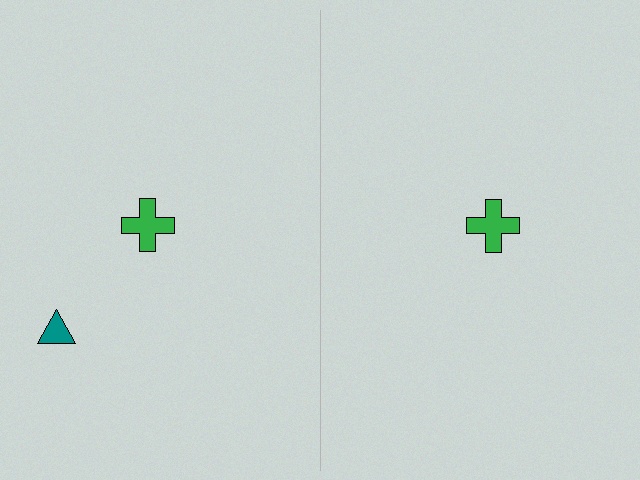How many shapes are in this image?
There are 3 shapes in this image.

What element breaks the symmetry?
A teal triangle is missing from the right side.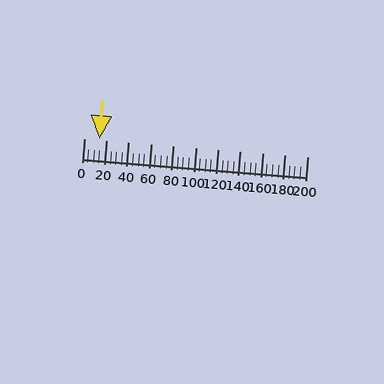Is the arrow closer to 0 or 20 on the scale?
The arrow is closer to 20.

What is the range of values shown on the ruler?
The ruler shows values from 0 to 200.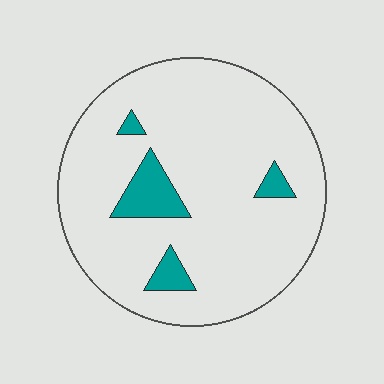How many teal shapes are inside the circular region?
4.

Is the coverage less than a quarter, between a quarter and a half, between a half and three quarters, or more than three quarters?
Less than a quarter.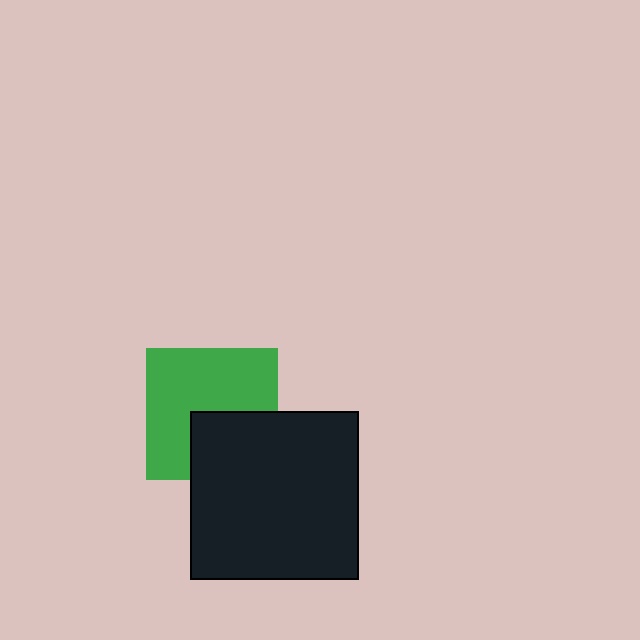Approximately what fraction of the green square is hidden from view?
Roughly 34% of the green square is hidden behind the black square.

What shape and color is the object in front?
The object in front is a black square.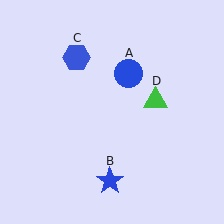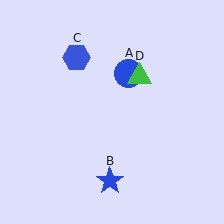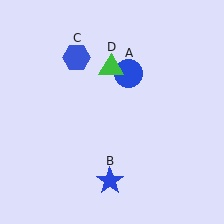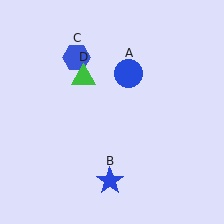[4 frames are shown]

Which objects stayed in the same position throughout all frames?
Blue circle (object A) and blue star (object B) and blue hexagon (object C) remained stationary.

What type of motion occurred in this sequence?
The green triangle (object D) rotated counterclockwise around the center of the scene.